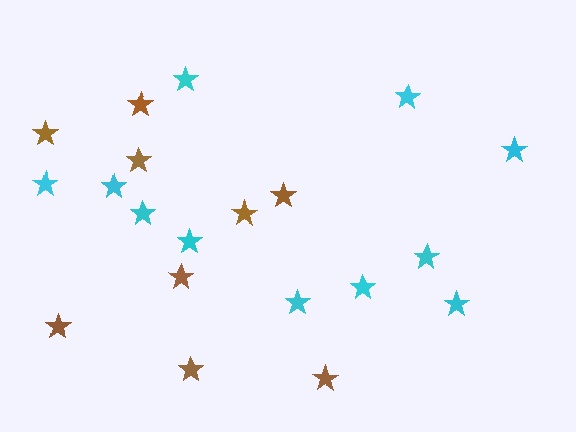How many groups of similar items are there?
There are 2 groups: one group of cyan stars (11) and one group of brown stars (9).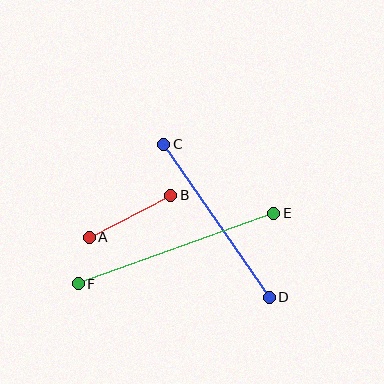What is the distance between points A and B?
The distance is approximately 92 pixels.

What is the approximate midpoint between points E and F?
The midpoint is at approximately (176, 248) pixels.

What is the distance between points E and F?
The distance is approximately 207 pixels.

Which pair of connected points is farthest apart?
Points E and F are farthest apart.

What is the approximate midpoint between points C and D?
The midpoint is at approximately (216, 221) pixels.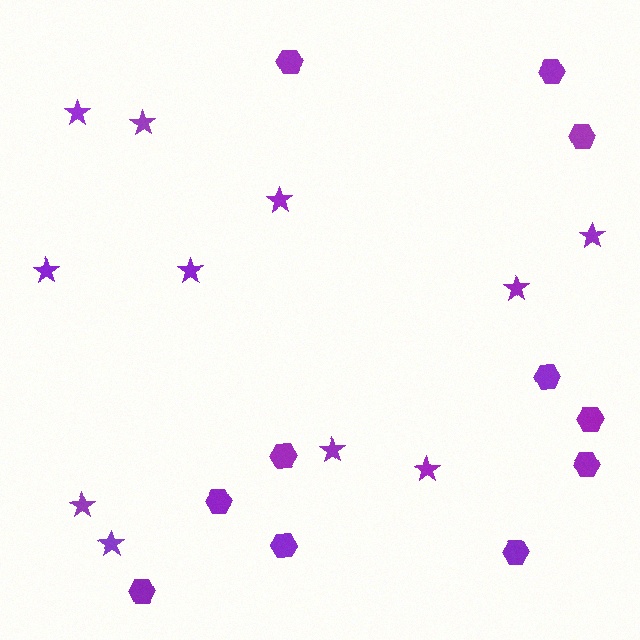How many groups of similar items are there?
There are 2 groups: one group of stars (11) and one group of hexagons (11).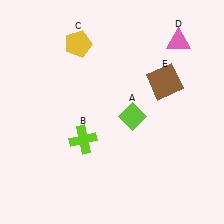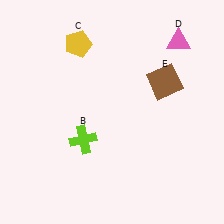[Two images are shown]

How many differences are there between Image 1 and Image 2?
There is 1 difference between the two images.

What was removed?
The lime diamond (A) was removed in Image 2.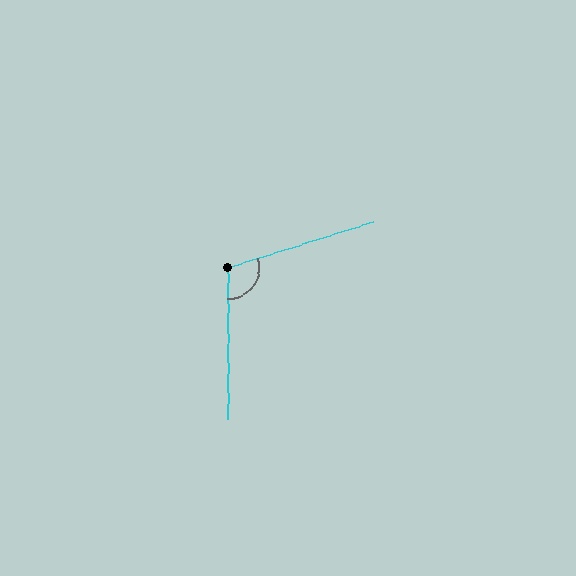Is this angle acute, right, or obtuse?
It is obtuse.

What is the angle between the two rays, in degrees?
Approximately 108 degrees.